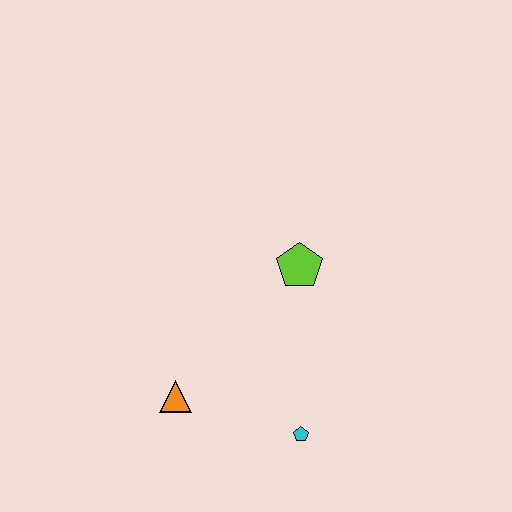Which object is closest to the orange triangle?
The cyan pentagon is closest to the orange triangle.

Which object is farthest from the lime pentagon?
The orange triangle is farthest from the lime pentagon.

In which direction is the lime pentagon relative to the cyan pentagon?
The lime pentagon is above the cyan pentagon.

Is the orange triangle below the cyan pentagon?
No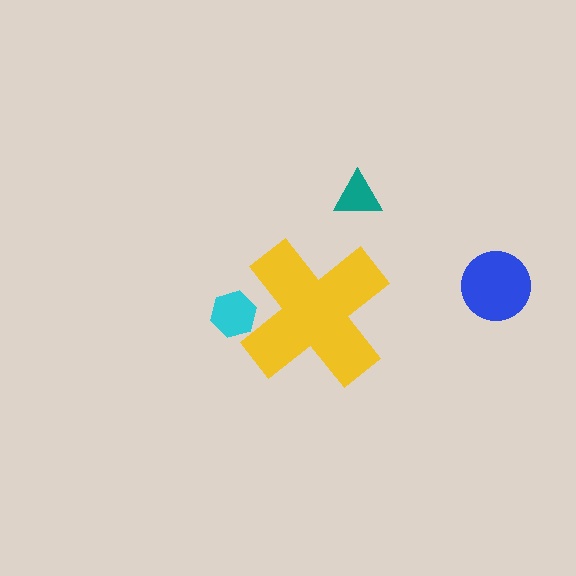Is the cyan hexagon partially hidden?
Yes, the cyan hexagon is partially hidden behind the yellow cross.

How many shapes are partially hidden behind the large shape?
1 shape is partially hidden.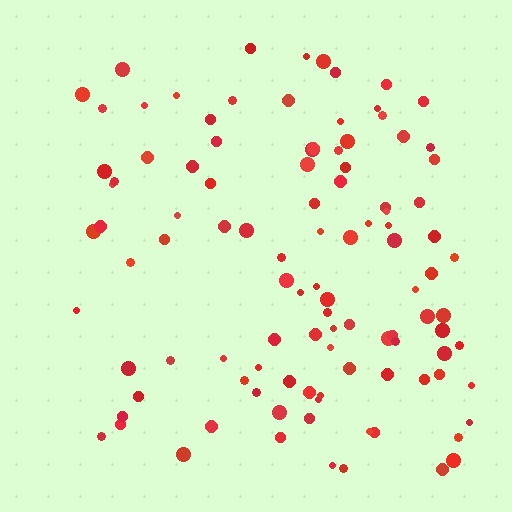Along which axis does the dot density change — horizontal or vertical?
Horizontal.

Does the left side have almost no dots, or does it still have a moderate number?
Still a moderate number, just noticeably fewer than the right.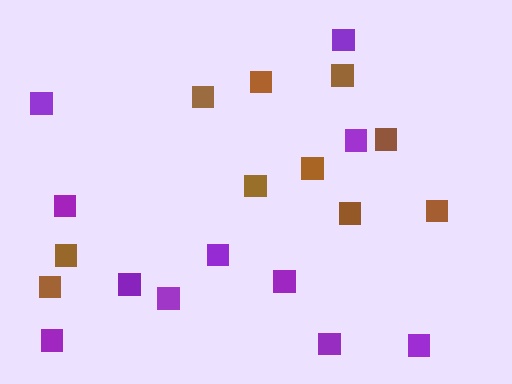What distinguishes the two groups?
There are 2 groups: one group of purple squares (11) and one group of brown squares (10).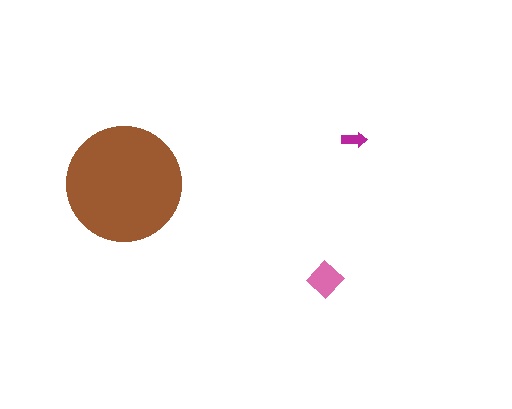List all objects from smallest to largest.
The magenta arrow, the pink diamond, the brown circle.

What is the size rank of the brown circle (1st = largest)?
1st.